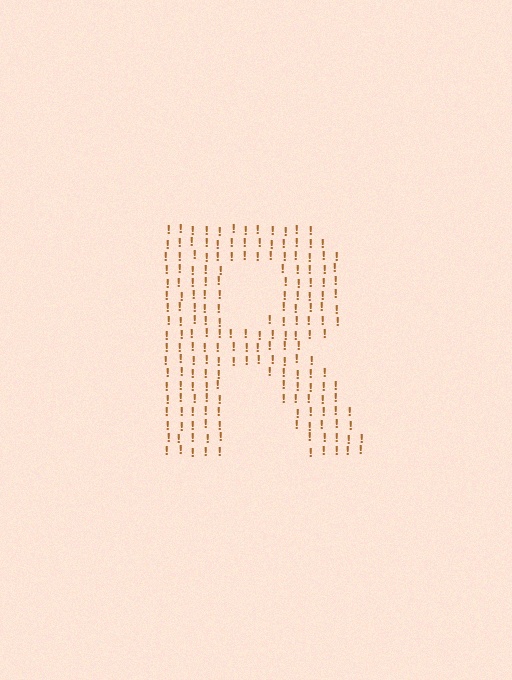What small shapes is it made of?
It is made of small exclamation marks.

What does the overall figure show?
The overall figure shows the letter R.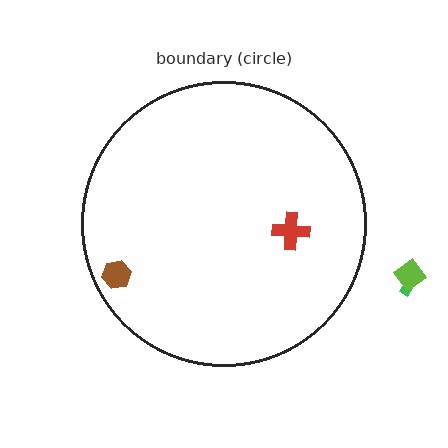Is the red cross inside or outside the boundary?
Inside.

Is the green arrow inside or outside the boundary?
Outside.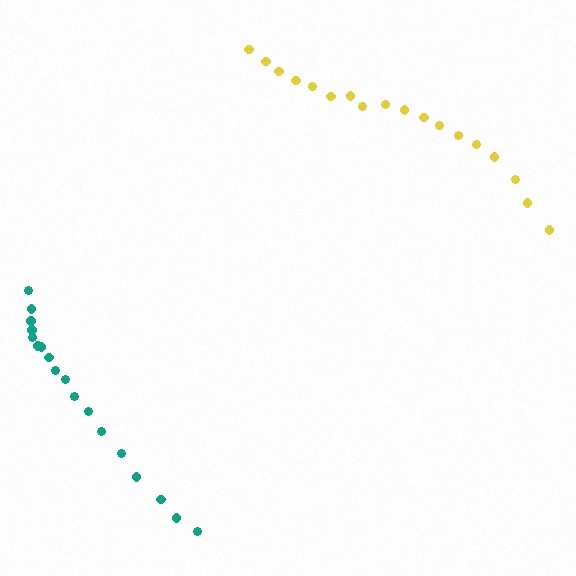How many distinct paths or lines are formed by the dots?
There are 2 distinct paths.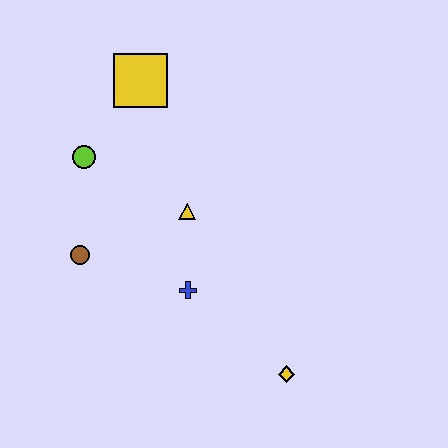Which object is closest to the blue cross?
The yellow triangle is closest to the blue cross.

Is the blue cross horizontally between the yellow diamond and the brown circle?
Yes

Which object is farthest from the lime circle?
The yellow diamond is farthest from the lime circle.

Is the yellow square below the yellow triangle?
No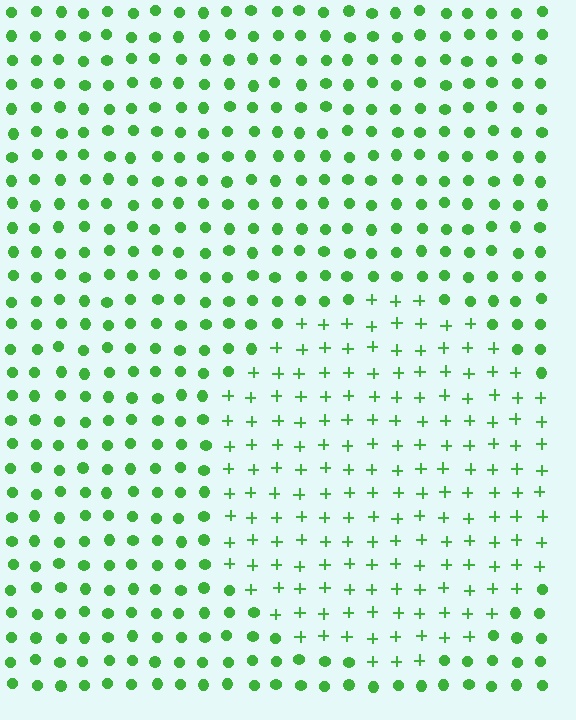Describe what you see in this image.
The image is filled with small green elements arranged in a uniform grid. A circle-shaped region contains plus signs, while the surrounding area contains circles. The boundary is defined purely by the change in element shape.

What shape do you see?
I see a circle.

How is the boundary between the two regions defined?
The boundary is defined by a change in element shape: plus signs inside vs. circles outside. All elements share the same color and spacing.